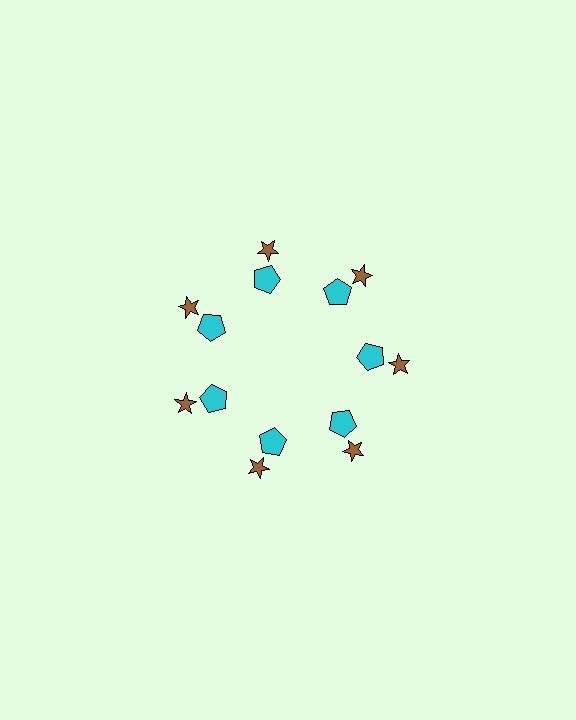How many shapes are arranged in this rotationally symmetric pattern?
There are 14 shapes, arranged in 7 groups of 2.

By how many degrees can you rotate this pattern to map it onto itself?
The pattern maps onto itself every 51 degrees of rotation.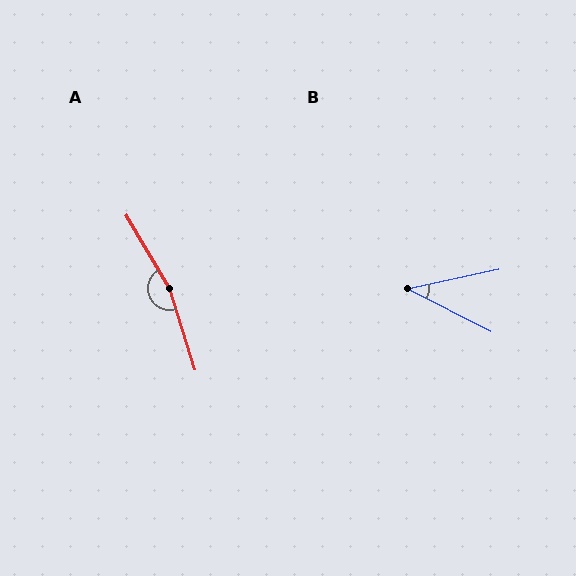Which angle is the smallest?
B, at approximately 39 degrees.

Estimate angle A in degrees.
Approximately 166 degrees.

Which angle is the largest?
A, at approximately 166 degrees.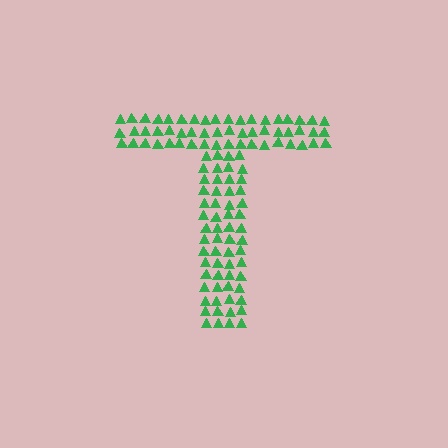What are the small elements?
The small elements are triangles.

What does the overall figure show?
The overall figure shows the letter T.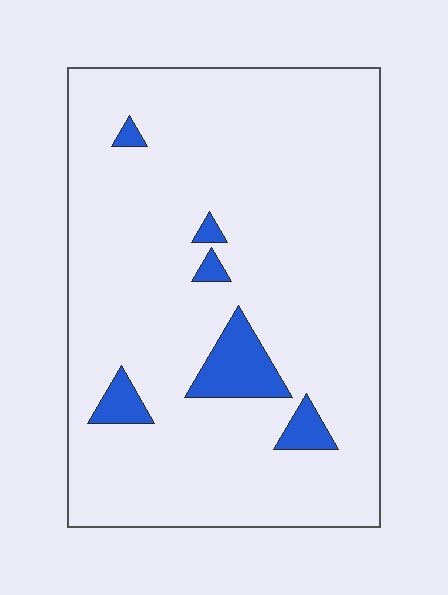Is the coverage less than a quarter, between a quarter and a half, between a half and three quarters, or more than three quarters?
Less than a quarter.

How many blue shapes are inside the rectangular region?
6.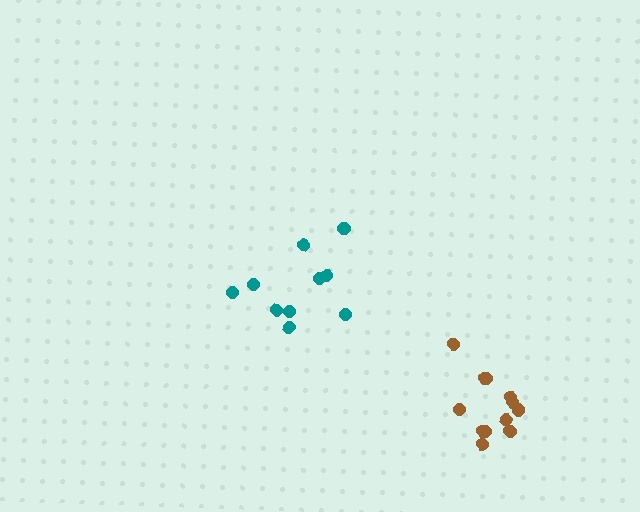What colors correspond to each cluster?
The clusters are colored: brown, teal.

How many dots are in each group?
Group 1: 12 dots, Group 2: 10 dots (22 total).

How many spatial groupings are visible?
There are 2 spatial groupings.